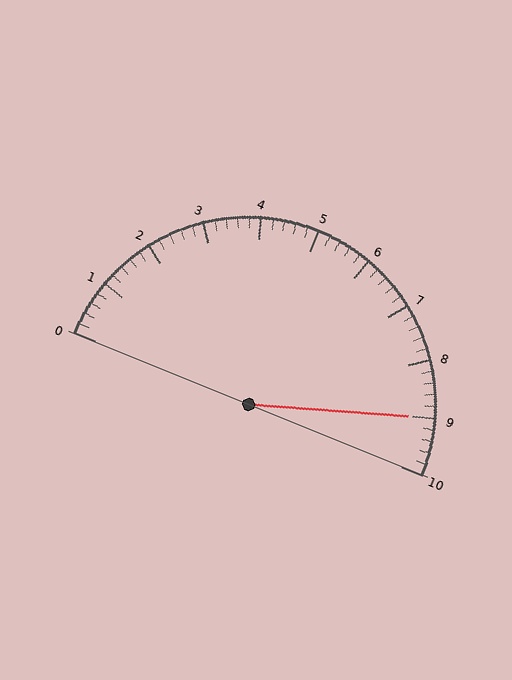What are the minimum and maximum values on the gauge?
The gauge ranges from 0 to 10.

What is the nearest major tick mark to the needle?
The nearest major tick mark is 9.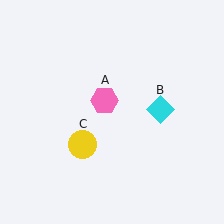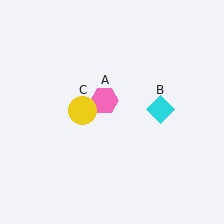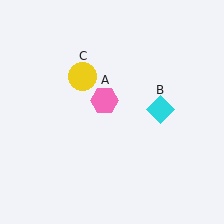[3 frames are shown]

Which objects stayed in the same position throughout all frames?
Pink hexagon (object A) and cyan diamond (object B) remained stationary.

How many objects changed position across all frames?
1 object changed position: yellow circle (object C).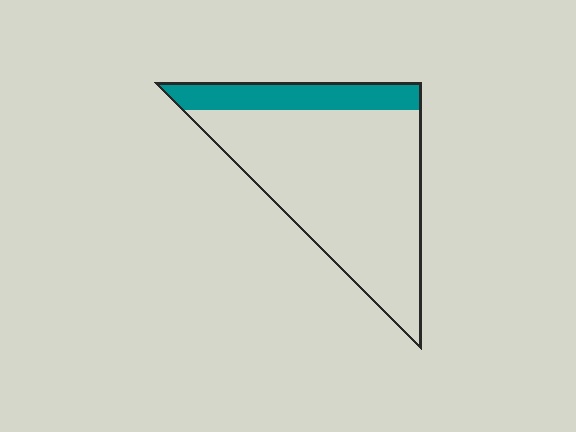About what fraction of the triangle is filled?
About one fifth (1/5).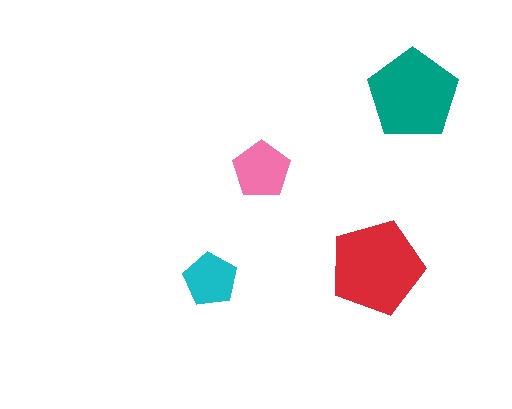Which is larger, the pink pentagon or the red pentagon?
The red one.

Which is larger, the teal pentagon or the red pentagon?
The red one.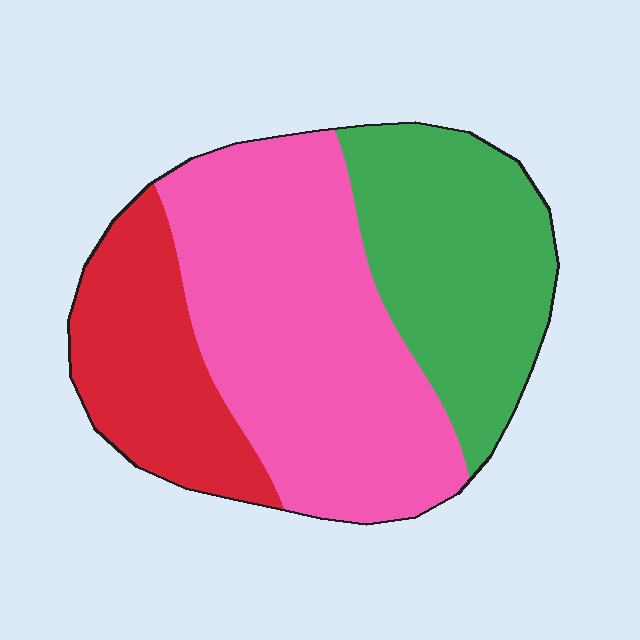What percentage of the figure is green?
Green takes up between a sixth and a third of the figure.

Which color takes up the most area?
Pink, at roughly 45%.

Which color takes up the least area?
Red, at roughly 20%.